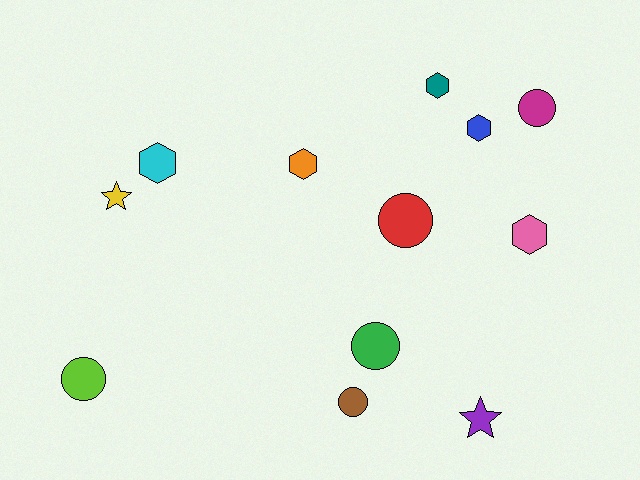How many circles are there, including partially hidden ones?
There are 5 circles.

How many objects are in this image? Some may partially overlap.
There are 12 objects.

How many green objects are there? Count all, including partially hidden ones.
There is 1 green object.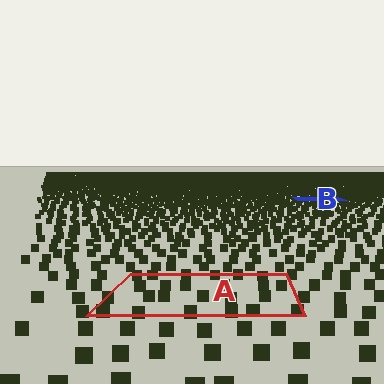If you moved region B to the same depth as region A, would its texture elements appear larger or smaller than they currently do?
They would appear larger. At a closer depth, the same texture elements are projected at a bigger on-screen size.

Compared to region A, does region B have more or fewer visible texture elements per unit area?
Region B has more texture elements per unit area — they are packed more densely because it is farther away.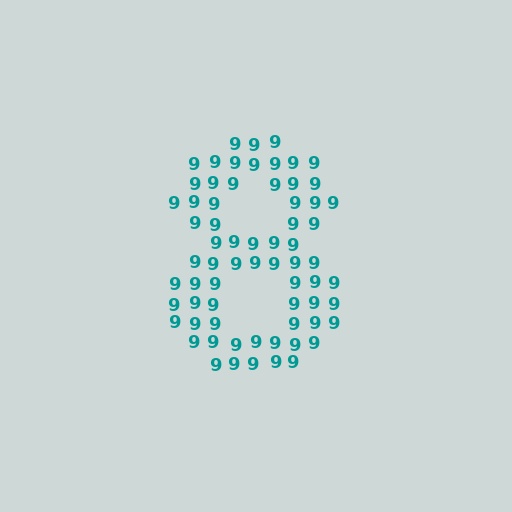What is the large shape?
The large shape is the digit 8.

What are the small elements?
The small elements are digit 9's.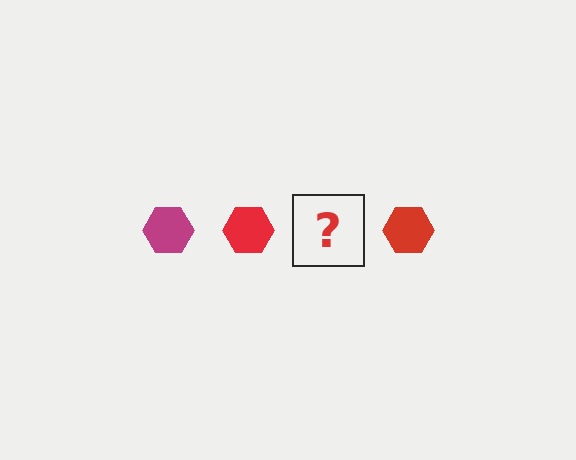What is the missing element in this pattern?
The missing element is a magenta hexagon.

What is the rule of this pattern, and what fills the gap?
The rule is that the pattern cycles through magenta, red hexagons. The gap should be filled with a magenta hexagon.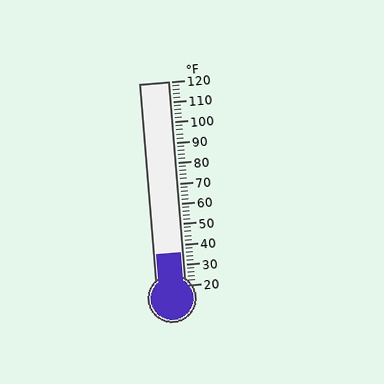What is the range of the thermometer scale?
The thermometer scale ranges from 20°F to 120°F.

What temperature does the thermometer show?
The thermometer shows approximately 36°F.